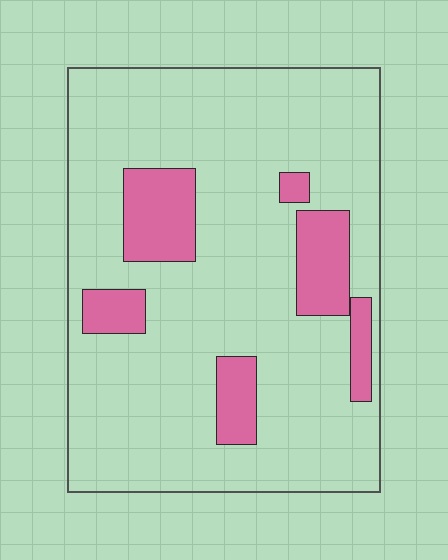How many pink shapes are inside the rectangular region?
6.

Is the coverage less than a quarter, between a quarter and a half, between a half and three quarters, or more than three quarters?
Less than a quarter.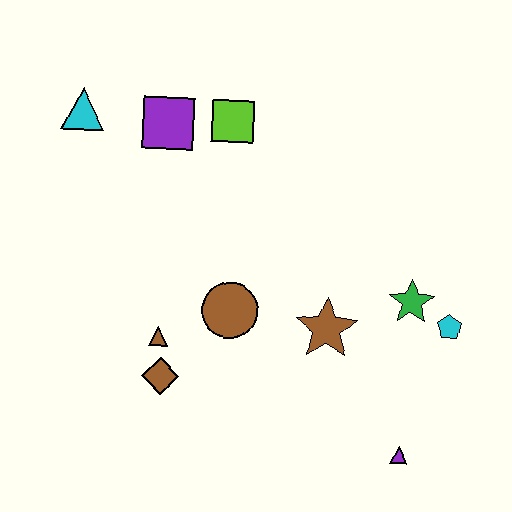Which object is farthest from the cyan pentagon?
The cyan triangle is farthest from the cyan pentagon.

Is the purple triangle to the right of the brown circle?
Yes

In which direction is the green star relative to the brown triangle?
The green star is to the right of the brown triangle.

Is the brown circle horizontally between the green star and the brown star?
No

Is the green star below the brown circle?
No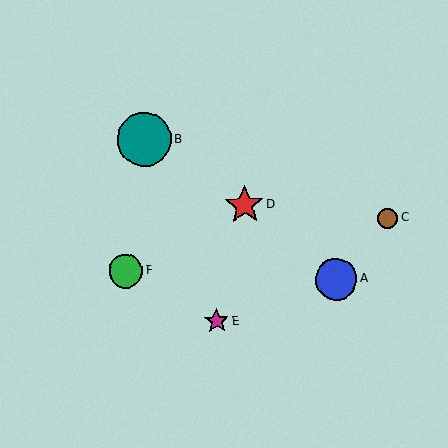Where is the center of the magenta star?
The center of the magenta star is at (217, 321).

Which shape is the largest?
The teal circle (labeled B) is the largest.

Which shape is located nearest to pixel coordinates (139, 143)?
The teal circle (labeled B) at (144, 139) is nearest to that location.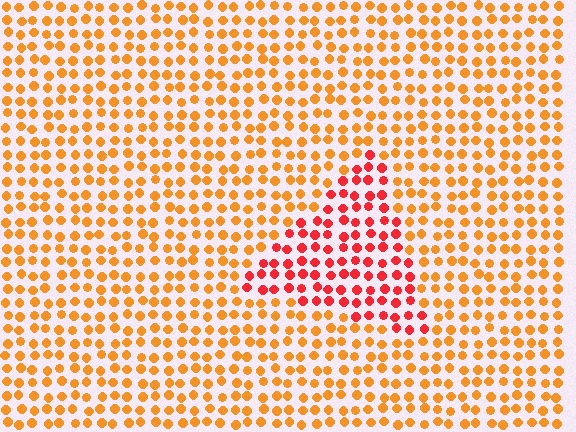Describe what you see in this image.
The image is filled with small orange elements in a uniform arrangement. A triangle-shaped region is visible where the elements are tinted to a slightly different hue, forming a subtle color boundary.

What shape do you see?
I see a triangle.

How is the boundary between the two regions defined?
The boundary is defined purely by a slight shift in hue (about 36 degrees). Spacing, size, and orientation are identical on both sides.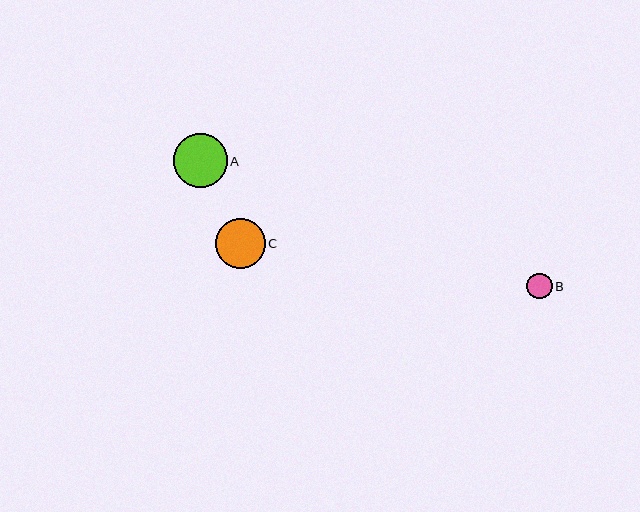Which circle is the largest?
Circle A is the largest with a size of approximately 54 pixels.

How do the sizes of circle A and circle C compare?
Circle A and circle C are approximately the same size.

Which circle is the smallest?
Circle B is the smallest with a size of approximately 26 pixels.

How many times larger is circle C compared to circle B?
Circle C is approximately 1.9 times the size of circle B.